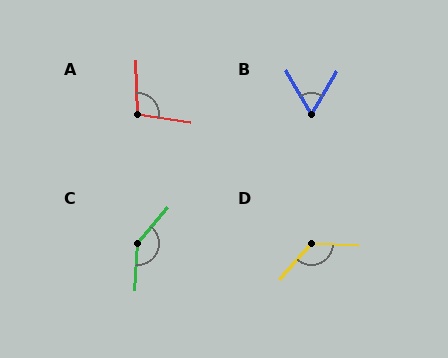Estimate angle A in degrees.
Approximately 100 degrees.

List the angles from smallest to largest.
B (61°), A (100°), D (129°), C (143°).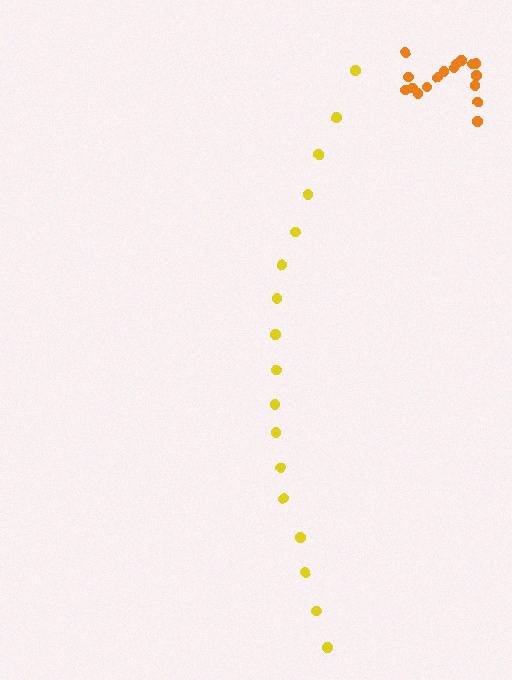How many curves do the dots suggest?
There are 2 distinct paths.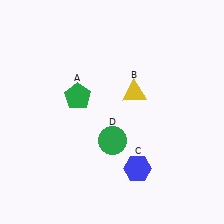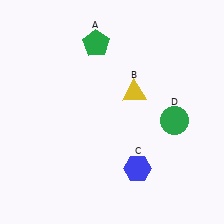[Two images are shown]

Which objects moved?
The objects that moved are: the green pentagon (A), the green circle (D).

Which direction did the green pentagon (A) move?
The green pentagon (A) moved up.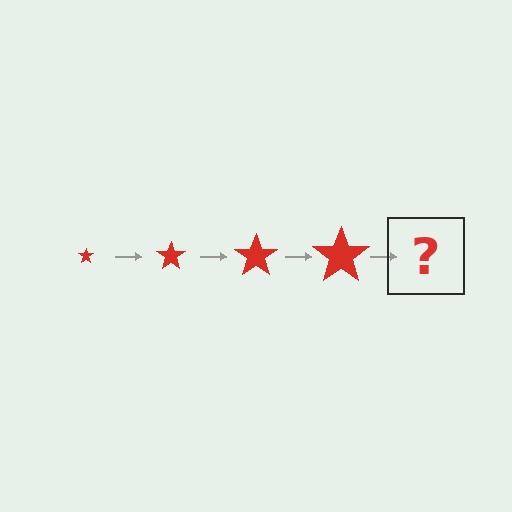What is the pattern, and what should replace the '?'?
The pattern is that the star gets progressively larger each step. The '?' should be a red star, larger than the previous one.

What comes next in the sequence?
The next element should be a red star, larger than the previous one.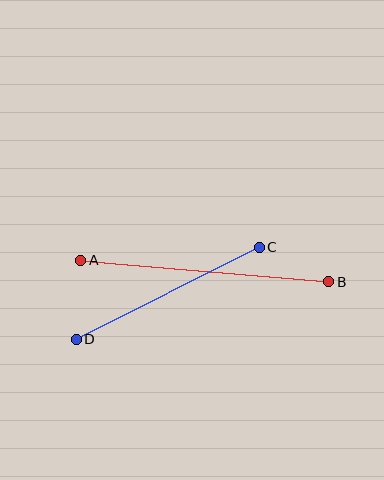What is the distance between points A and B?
The distance is approximately 249 pixels.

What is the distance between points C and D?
The distance is approximately 205 pixels.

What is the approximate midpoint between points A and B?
The midpoint is at approximately (205, 271) pixels.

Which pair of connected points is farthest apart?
Points A and B are farthest apart.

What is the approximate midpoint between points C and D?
The midpoint is at approximately (168, 293) pixels.